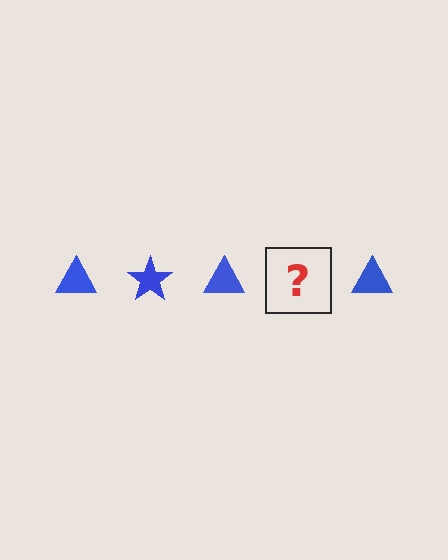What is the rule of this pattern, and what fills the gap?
The rule is that the pattern cycles through triangle, star shapes in blue. The gap should be filled with a blue star.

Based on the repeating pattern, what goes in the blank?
The blank should be a blue star.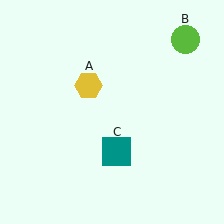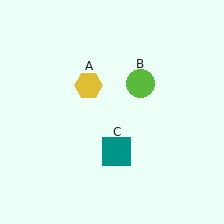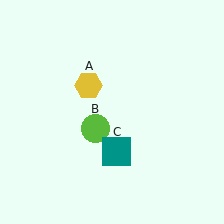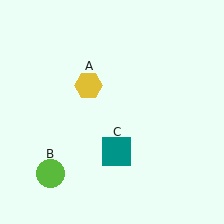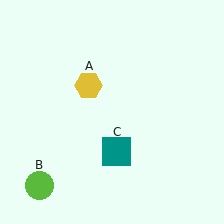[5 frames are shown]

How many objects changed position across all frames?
1 object changed position: lime circle (object B).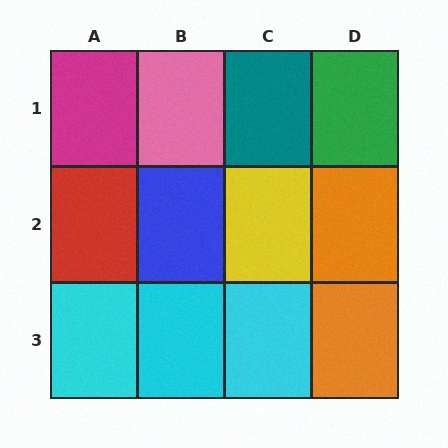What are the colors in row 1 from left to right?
Magenta, pink, teal, green.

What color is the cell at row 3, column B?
Cyan.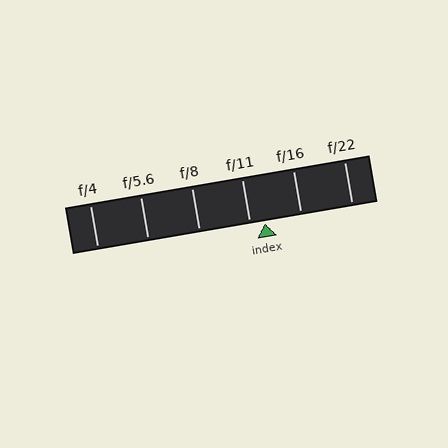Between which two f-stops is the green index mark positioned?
The index mark is between f/11 and f/16.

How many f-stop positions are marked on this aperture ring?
There are 6 f-stop positions marked.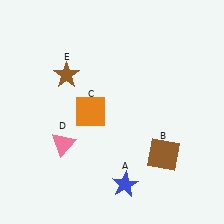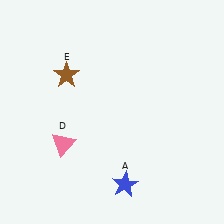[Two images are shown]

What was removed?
The brown square (B), the orange square (C) were removed in Image 2.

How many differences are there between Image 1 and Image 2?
There are 2 differences between the two images.